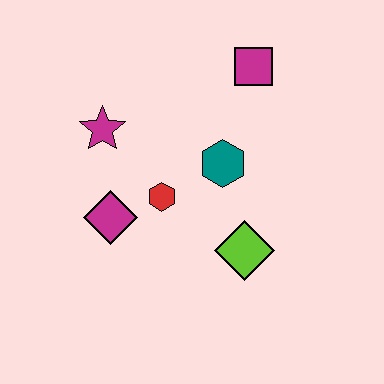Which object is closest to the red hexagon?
The magenta diamond is closest to the red hexagon.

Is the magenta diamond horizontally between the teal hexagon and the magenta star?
Yes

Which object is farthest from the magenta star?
The lime diamond is farthest from the magenta star.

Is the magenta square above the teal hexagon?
Yes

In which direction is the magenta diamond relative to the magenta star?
The magenta diamond is below the magenta star.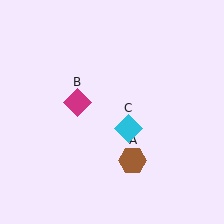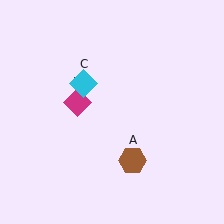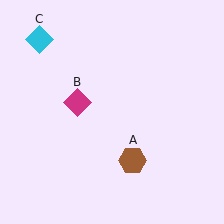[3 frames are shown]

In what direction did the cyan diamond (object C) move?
The cyan diamond (object C) moved up and to the left.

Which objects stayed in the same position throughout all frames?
Brown hexagon (object A) and magenta diamond (object B) remained stationary.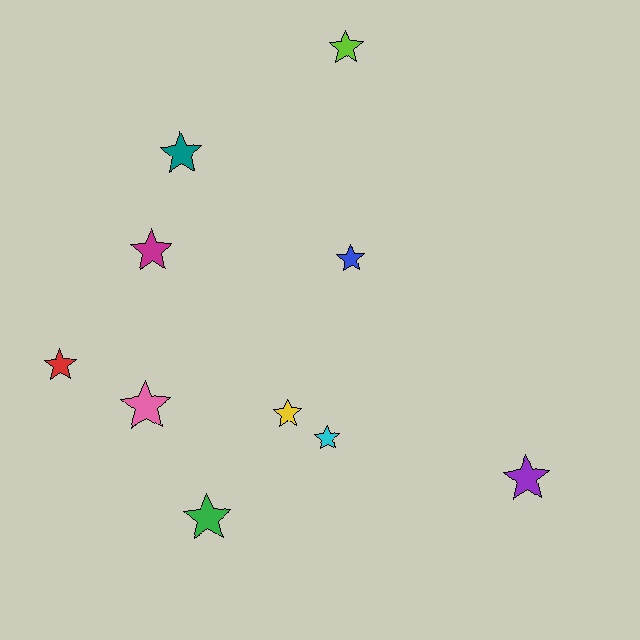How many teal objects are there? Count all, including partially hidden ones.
There is 1 teal object.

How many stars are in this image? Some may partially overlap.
There are 10 stars.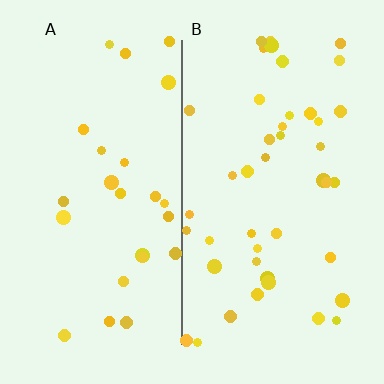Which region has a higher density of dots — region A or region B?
B (the right).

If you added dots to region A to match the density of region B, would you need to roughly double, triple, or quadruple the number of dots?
Approximately double.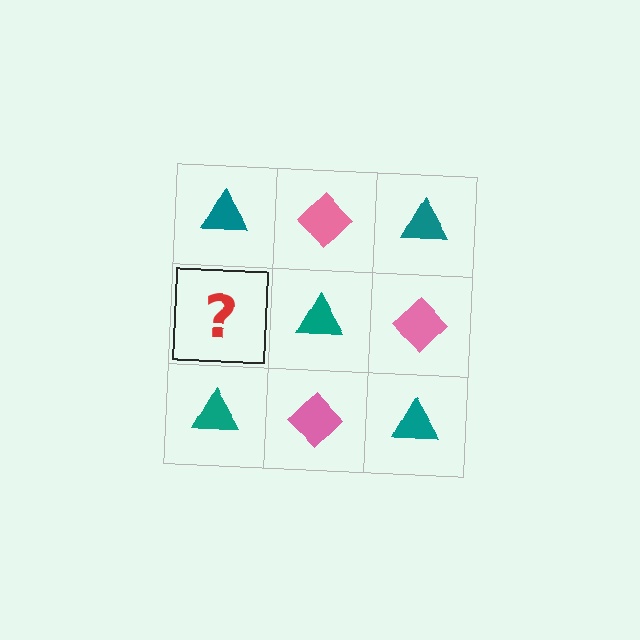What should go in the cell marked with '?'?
The missing cell should contain a pink diamond.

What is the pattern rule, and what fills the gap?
The rule is that it alternates teal triangle and pink diamond in a checkerboard pattern. The gap should be filled with a pink diamond.